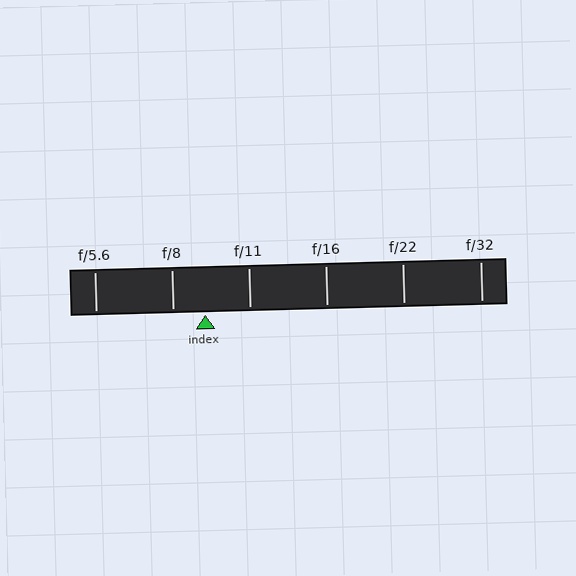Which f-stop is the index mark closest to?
The index mark is closest to f/8.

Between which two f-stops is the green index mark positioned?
The index mark is between f/8 and f/11.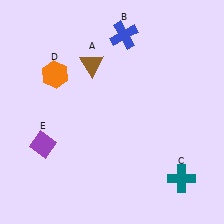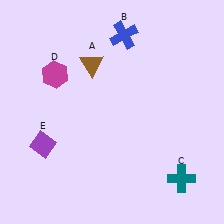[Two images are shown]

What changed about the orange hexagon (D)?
In Image 1, D is orange. In Image 2, it changed to magenta.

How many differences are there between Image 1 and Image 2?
There is 1 difference between the two images.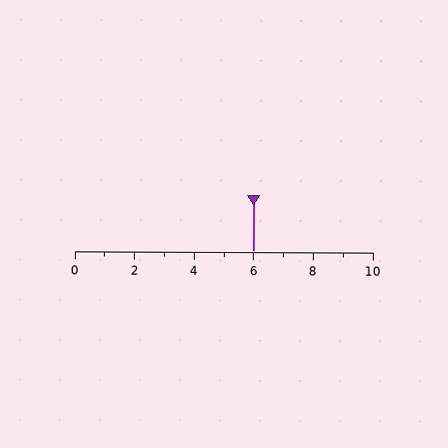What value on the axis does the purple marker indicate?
The marker indicates approximately 6.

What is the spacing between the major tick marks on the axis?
The major ticks are spaced 2 apart.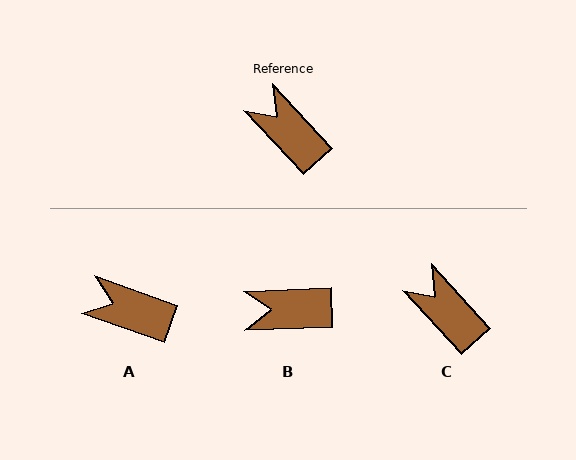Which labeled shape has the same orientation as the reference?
C.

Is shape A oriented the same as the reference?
No, it is off by about 28 degrees.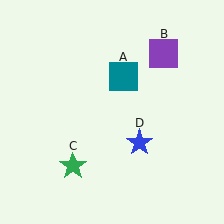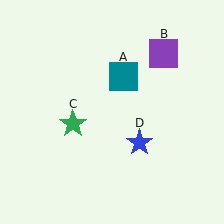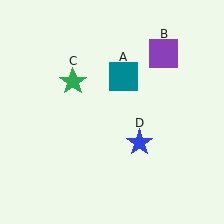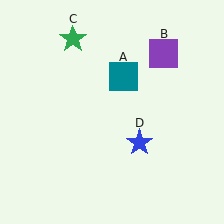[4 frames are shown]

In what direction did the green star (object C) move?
The green star (object C) moved up.